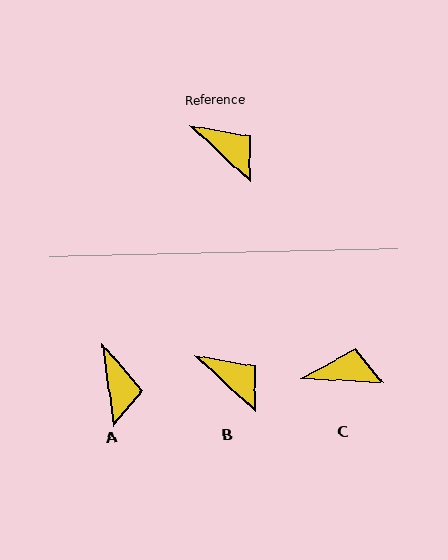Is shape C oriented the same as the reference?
No, it is off by about 39 degrees.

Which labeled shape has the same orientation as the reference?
B.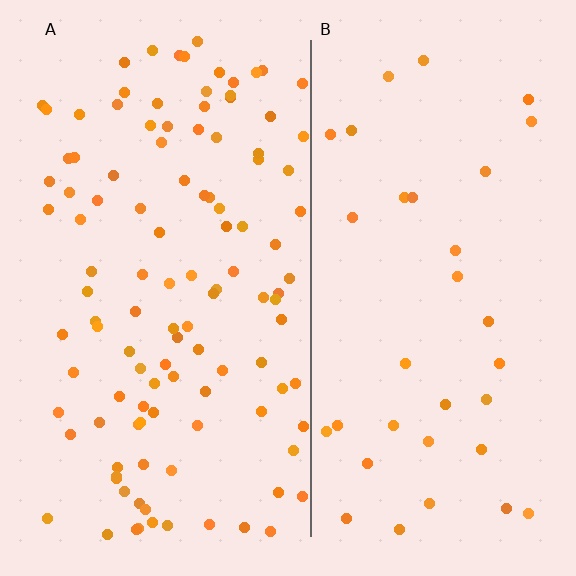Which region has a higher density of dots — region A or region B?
A (the left).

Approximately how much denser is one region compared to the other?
Approximately 3.3× — region A over region B.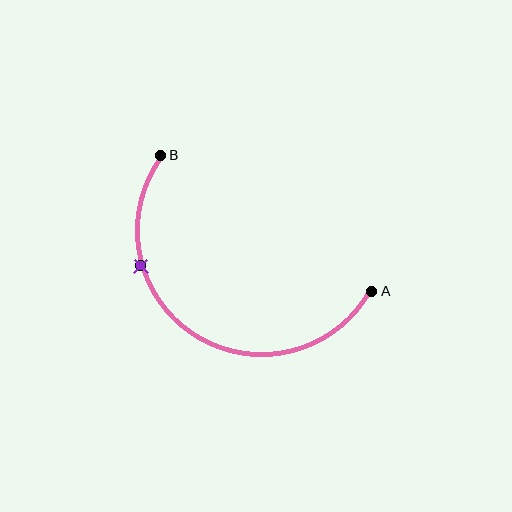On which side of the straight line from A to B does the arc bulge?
The arc bulges below the straight line connecting A and B.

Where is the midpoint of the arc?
The arc midpoint is the point on the curve farthest from the straight line joining A and B. It sits below that line.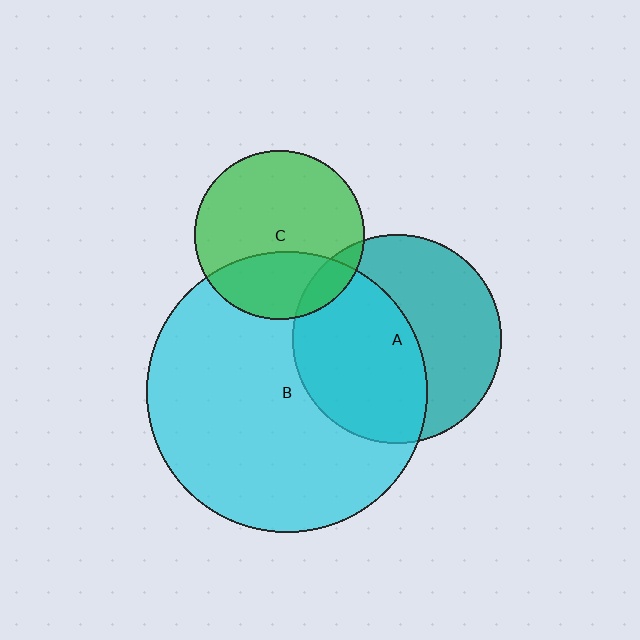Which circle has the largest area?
Circle B (cyan).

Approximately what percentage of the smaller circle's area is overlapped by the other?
Approximately 30%.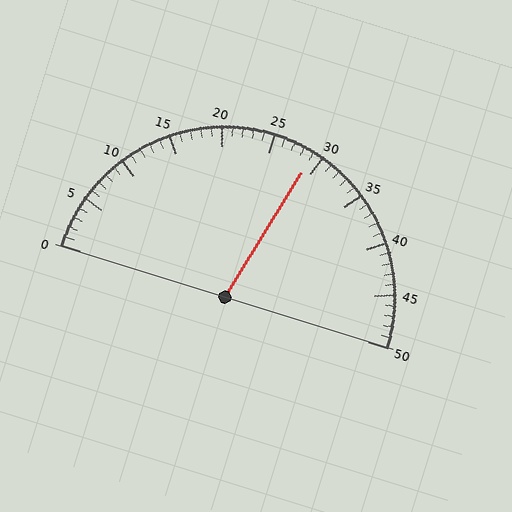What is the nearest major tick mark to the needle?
The nearest major tick mark is 30.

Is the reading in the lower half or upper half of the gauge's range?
The reading is in the upper half of the range (0 to 50).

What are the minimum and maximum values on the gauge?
The gauge ranges from 0 to 50.